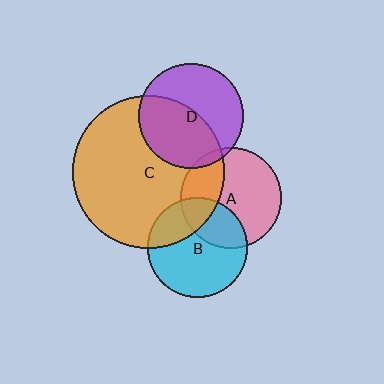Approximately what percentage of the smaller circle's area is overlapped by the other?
Approximately 25%.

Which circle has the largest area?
Circle C (orange).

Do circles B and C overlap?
Yes.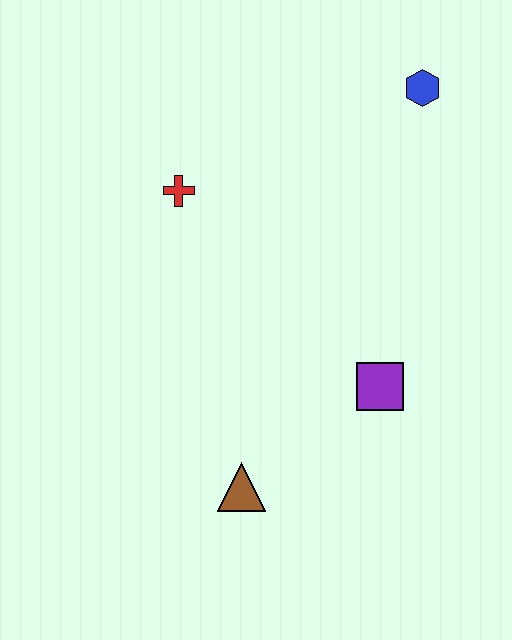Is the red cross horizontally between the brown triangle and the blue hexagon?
No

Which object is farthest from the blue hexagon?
The brown triangle is farthest from the blue hexagon.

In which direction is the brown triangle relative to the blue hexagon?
The brown triangle is below the blue hexagon.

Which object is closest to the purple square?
The brown triangle is closest to the purple square.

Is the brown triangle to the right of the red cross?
Yes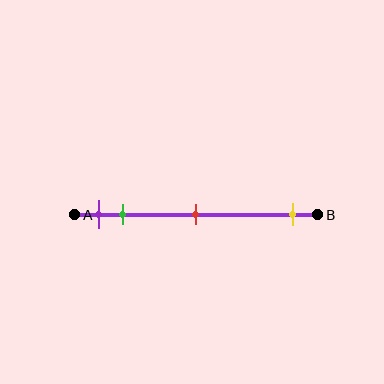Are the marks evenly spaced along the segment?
No, the marks are not evenly spaced.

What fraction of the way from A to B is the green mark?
The green mark is approximately 20% (0.2) of the way from A to B.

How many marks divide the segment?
There are 4 marks dividing the segment.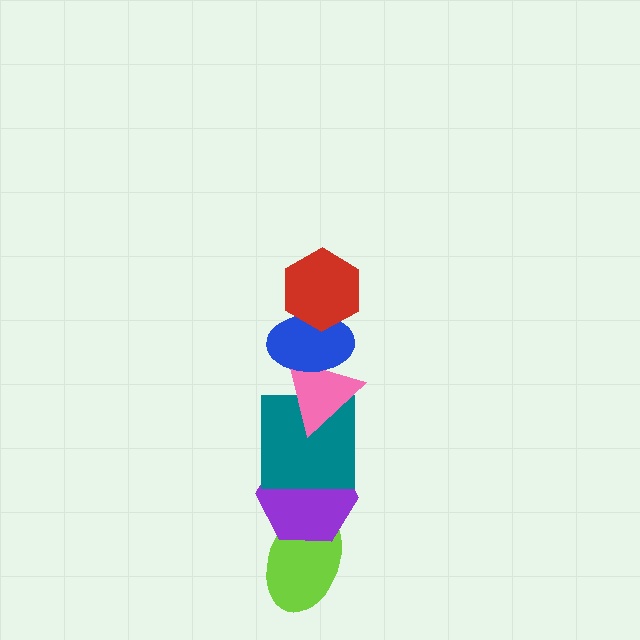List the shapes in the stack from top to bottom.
From top to bottom: the red hexagon, the blue ellipse, the pink triangle, the teal square, the purple hexagon, the lime ellipse.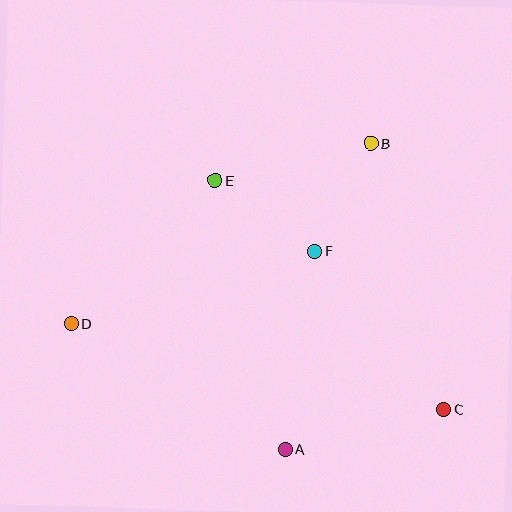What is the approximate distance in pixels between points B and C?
The distance between B and C is approximately 276 pixels.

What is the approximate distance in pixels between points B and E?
The distance between B and E is approximately 160 pixels.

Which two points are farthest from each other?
Points C and D are farthest from each other.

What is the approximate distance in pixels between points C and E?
The distance between C and E is approximately 323 pixels.